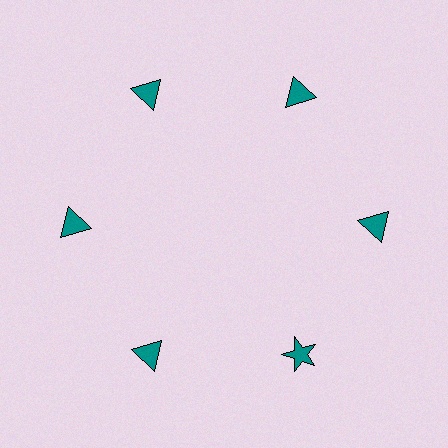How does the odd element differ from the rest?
It has a different shape: star instead of triangle.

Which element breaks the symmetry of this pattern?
The teal star at roughly the 5 o'clock position breaks the symmetry. All other shapes are teal triangles.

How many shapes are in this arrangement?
There are 6 shapes arranged in a ring pattern.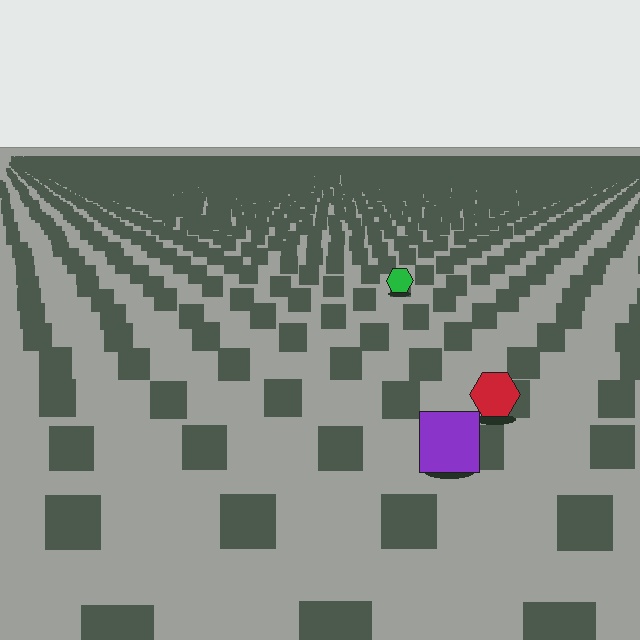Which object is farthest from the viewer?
The green hexagon is farthest from the viewer. It appears smaller and the ground texture around it is denser.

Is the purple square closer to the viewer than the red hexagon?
Yes. The purple square is closer — you can tell from the texture gradient: the ground texture is coarser near it.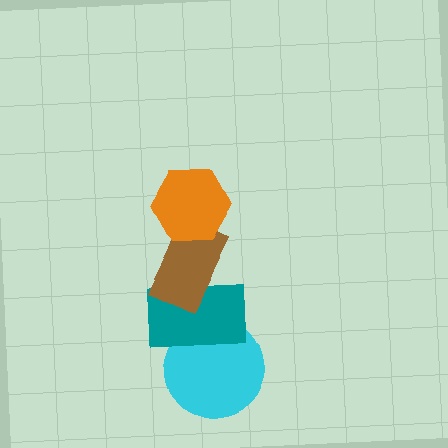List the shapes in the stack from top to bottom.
From top to bottom: the orange hexagon, the brown rectangle, the teal rectangle, the cyan circle.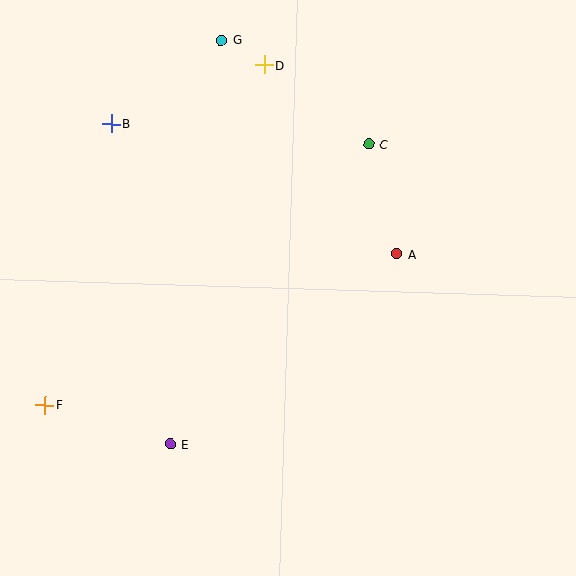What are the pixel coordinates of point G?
Point G is at (222, 40).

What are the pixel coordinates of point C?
Point C is at (369, 144).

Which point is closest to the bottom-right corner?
Point A is closest to the bottom-right corner.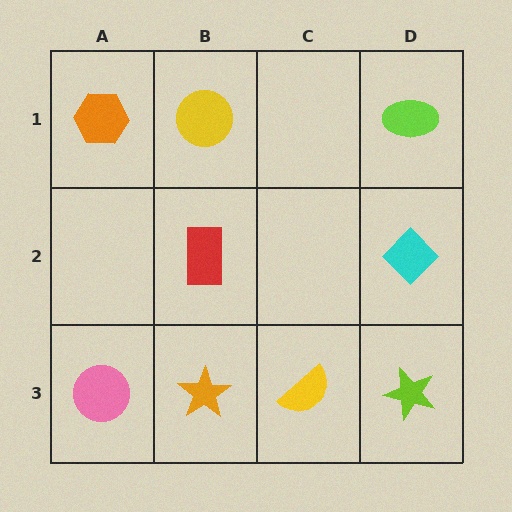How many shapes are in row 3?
4 shapes.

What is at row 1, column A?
An orange hexagon.